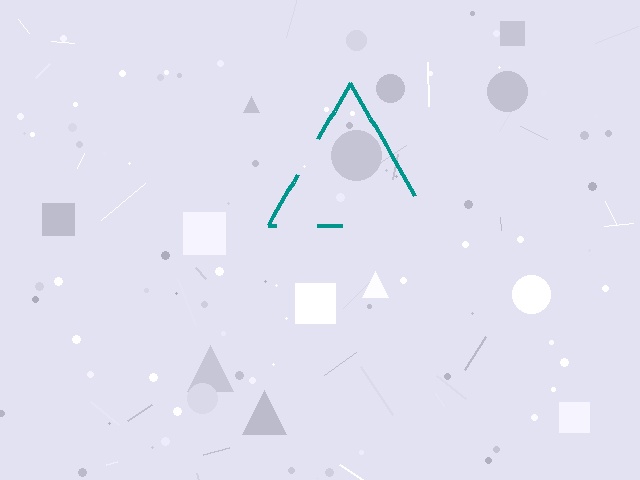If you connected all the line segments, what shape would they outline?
They would outline a triangle.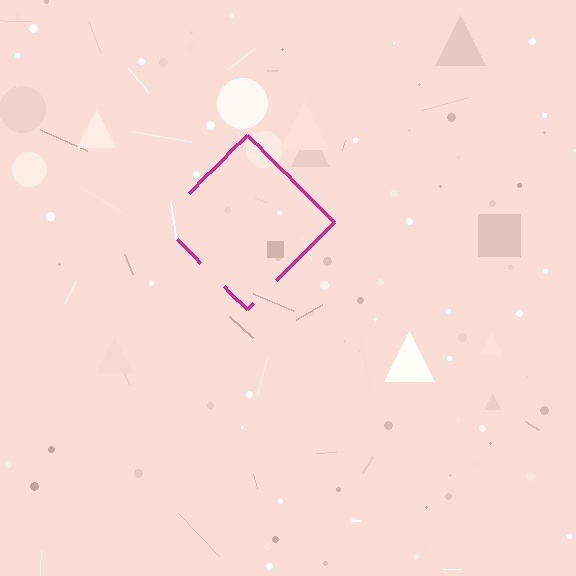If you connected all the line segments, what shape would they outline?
They would outline a diamond.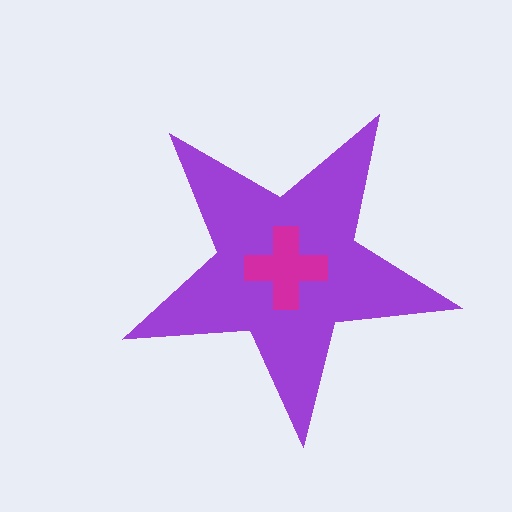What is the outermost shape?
The purple star.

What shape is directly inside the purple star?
The magenta cross.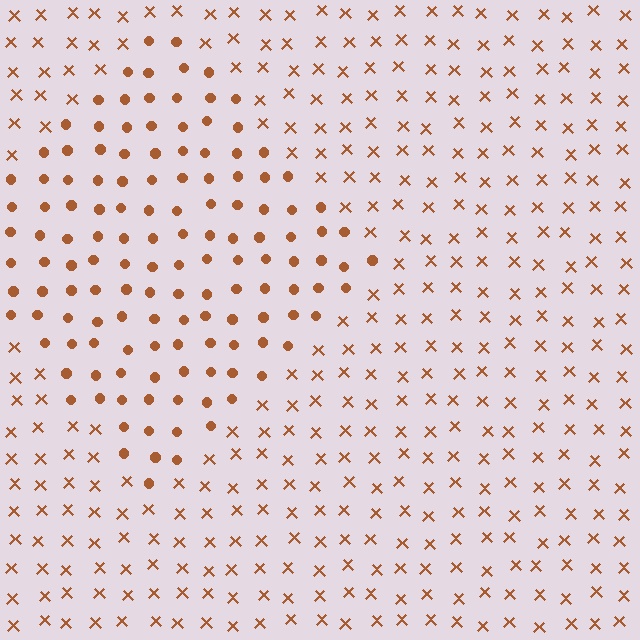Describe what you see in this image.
The image is filled with small brown elements arranged in a uniform grid. A diamond-shaped region contains circles, while the surrounding area contains X marks. The boundary is defined purely by the change in element shape.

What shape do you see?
I see a diamond.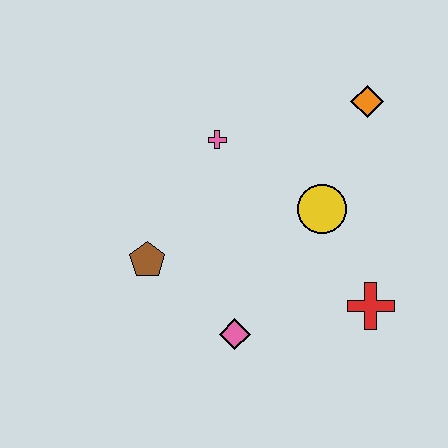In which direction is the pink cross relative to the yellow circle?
The pink cross is to the left of the yellow circle.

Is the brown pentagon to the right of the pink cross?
No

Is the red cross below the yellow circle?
Yes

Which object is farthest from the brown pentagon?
The orange diamond is farthest from the brown pentagon.